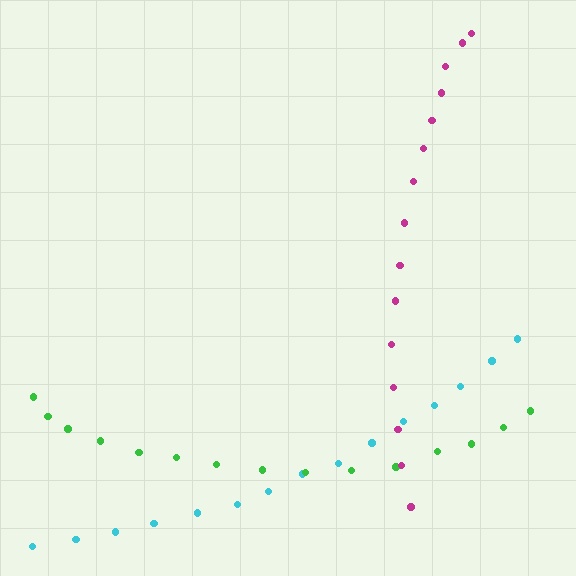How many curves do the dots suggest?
There are 3 distinct paths.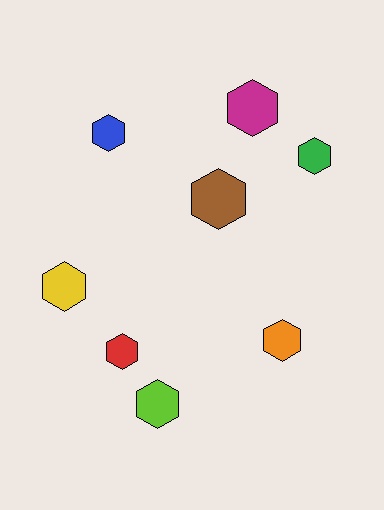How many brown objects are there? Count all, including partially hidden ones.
There is 1 brown object.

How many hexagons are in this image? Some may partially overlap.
There are 8 hexagons.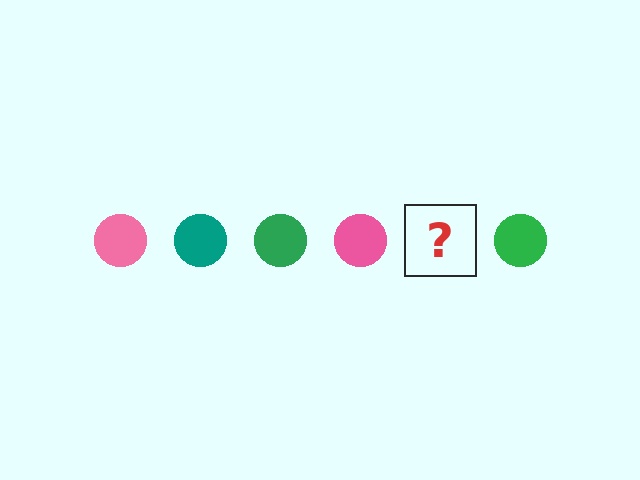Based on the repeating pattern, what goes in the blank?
The blank should be a teal circle.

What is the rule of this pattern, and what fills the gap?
The rule is that the pattern cycles through pink, teal, green circles. The gap should be filled with a teal circle.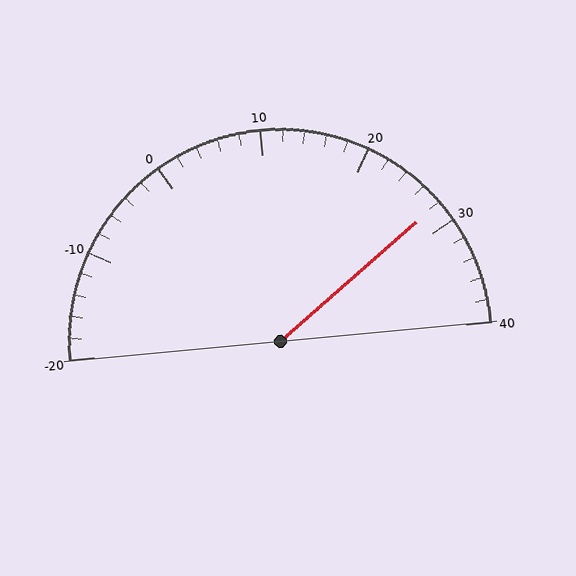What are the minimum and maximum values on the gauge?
The gauge ranges from -20 to 40.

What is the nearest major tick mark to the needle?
The nearest major tick mark is 30.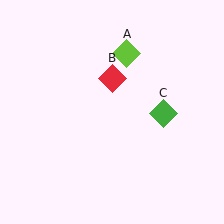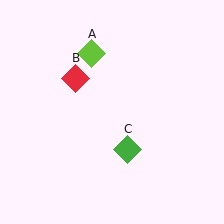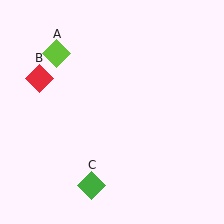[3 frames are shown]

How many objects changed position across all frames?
3 objects changed position: lime diamond (object A), red diamond (object B), green diamond (object C).